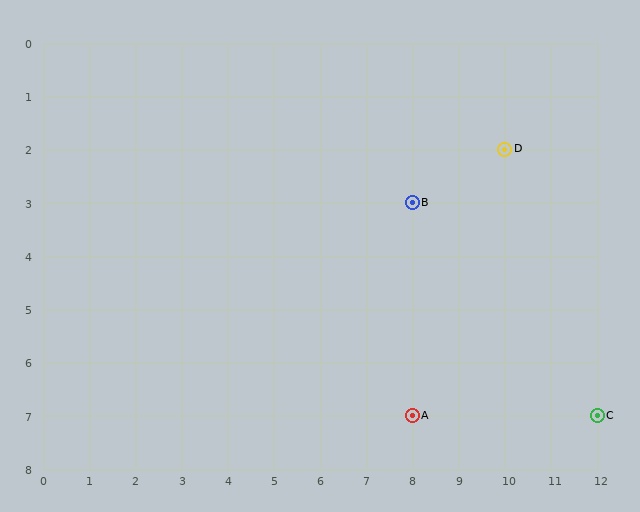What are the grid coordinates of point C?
Point C is at grid coordinates (12, 7).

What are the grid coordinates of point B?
Point B is at grid coordinates (8, 3).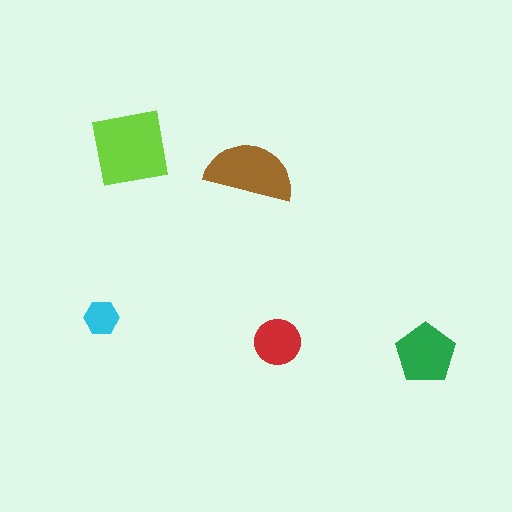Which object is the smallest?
The cyan hexagon.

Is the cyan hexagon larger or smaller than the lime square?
Smaller.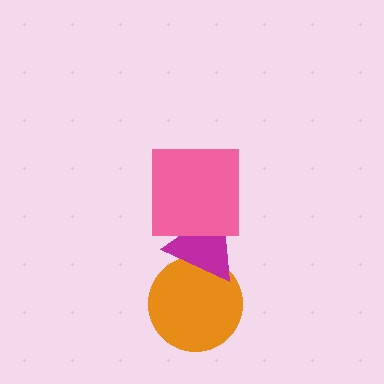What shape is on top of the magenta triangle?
The pink square is on top of the magenta triangle.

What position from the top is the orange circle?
The orange circle is 3rd from the top.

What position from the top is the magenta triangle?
The magenta triangle is 2nd from the top.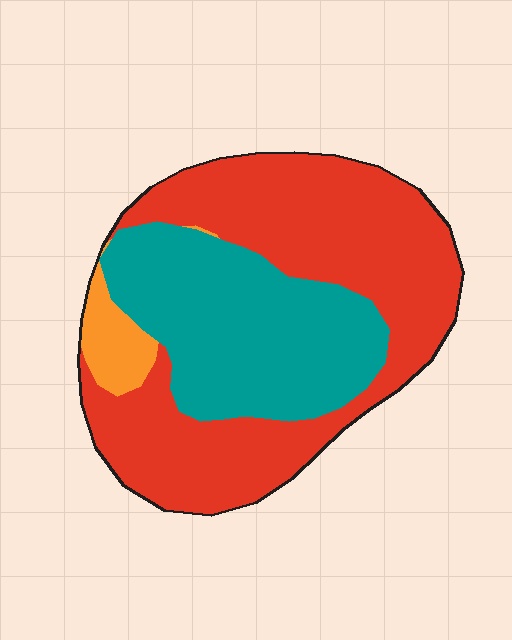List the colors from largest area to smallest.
From largest to smallest: red, teal, orange.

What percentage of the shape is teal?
Teal takes up about three eighths (3/8) of the shape.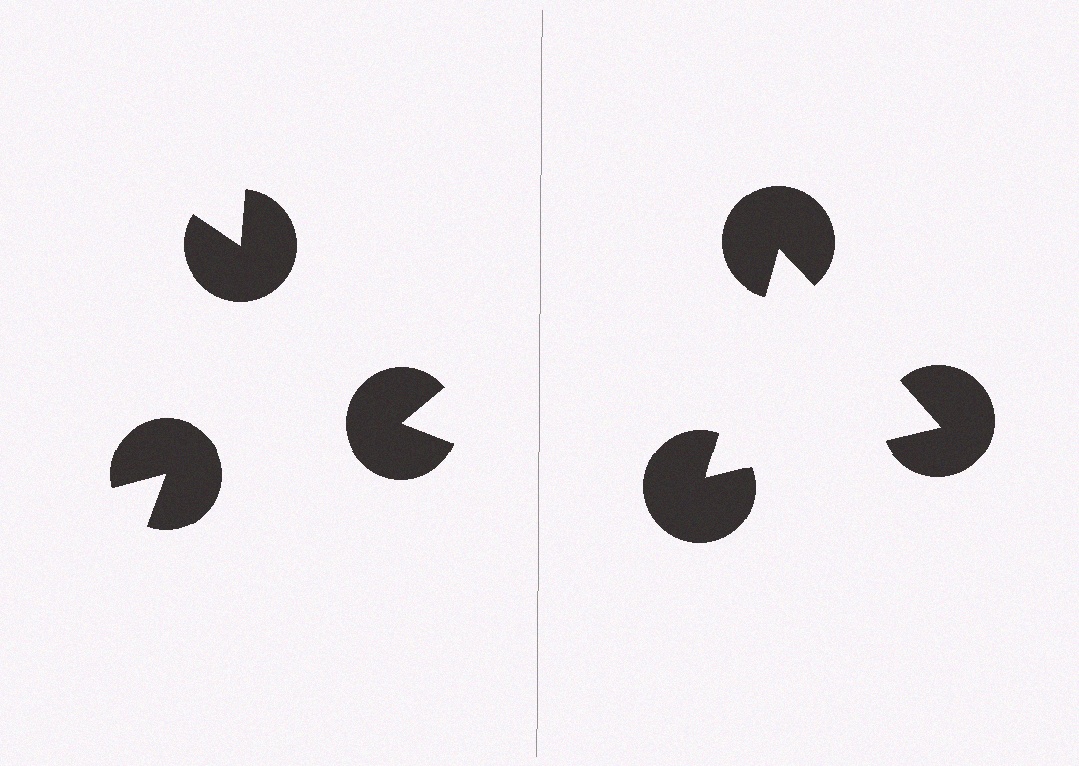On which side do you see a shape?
An illusory triangle appears on the right side. On the left side the wedge cuts are rotated, so no coherent shape forms.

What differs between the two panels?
The pac-man discs are positioned identically on both sides; only the wedge orientations differ. On the right they align to a triangle; on the left they are misaligned.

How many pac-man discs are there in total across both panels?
6 — 3 on each side.